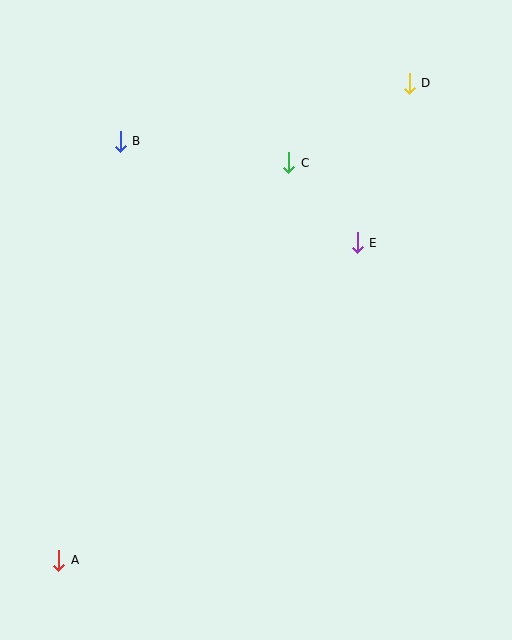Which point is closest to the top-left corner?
Point B is closest to the top-left corner.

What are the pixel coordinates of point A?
Point A is at (59, 560).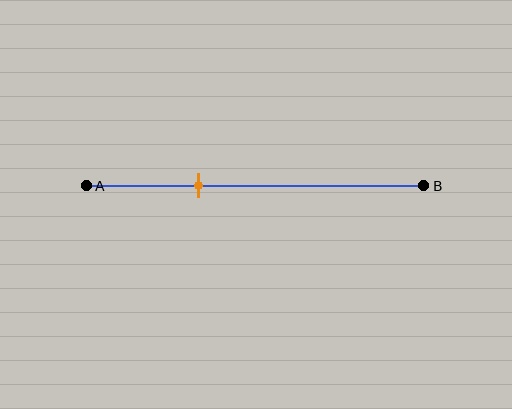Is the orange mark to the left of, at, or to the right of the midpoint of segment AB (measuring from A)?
The orange mark is to the left of the midpoint of segment AB.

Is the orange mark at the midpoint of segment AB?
No, the mark is at about 35% from A, not at the 50% midpoint.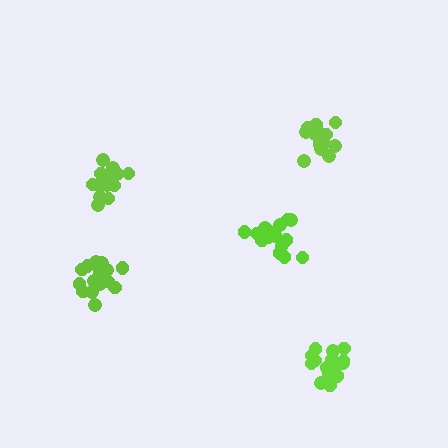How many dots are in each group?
Group 1: 17 dots, Group 2: 15 dots, Group 3: 16 dots, Group 4: 16 dots, Group 5: 17 dots (81 total).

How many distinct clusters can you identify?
There are 5 distinct clusters.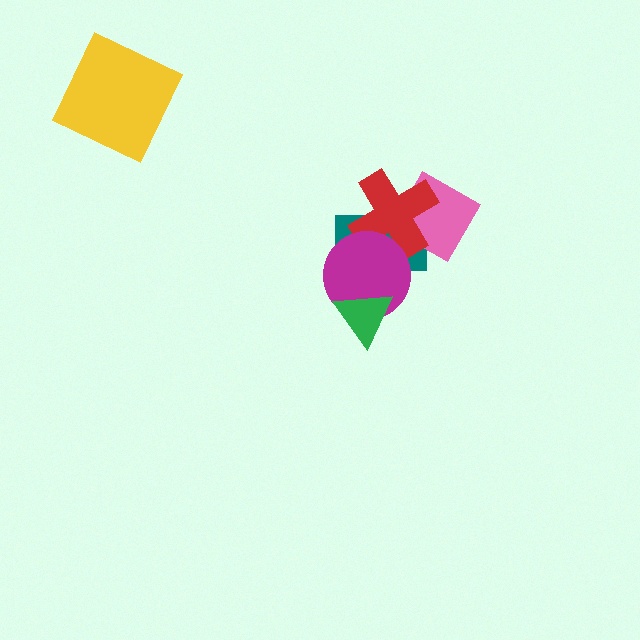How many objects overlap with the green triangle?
1 object overlaps with the green triangle.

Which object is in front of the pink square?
The red cross is in front of the pink square.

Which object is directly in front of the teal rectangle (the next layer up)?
The pink square is directly in front of the teal rectangle.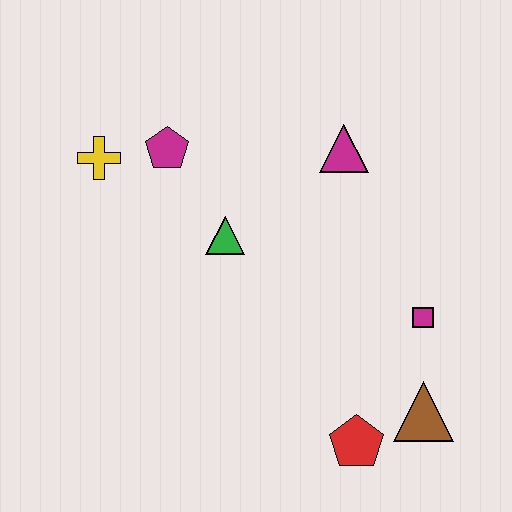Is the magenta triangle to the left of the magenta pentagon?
No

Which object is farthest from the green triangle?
The brown triangle is farthest from the green triangle.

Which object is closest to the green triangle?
The magenta pentagon is closest to the green triangle.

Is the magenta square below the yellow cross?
Yes